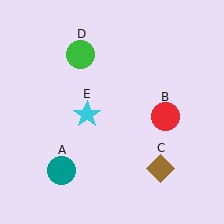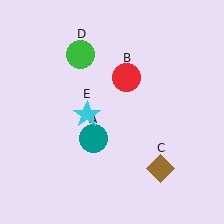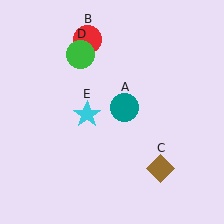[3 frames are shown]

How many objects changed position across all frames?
2 objects changed position: teal circle (object A), red circle (object B).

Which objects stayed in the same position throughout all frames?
Brown diamond (object C) and green circle (object D) and cyan star (object E) remained stationary.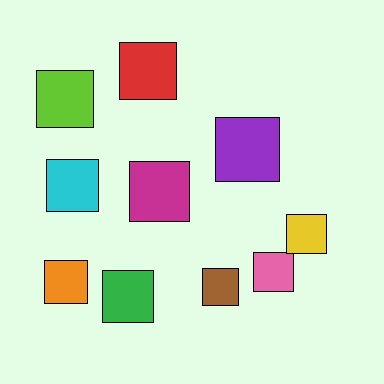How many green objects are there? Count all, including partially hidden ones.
There is 1 green object.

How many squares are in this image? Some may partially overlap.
There are 10 squares.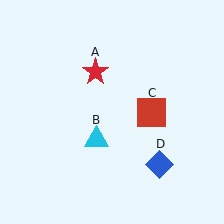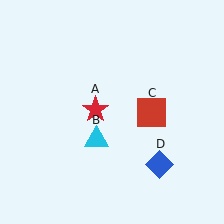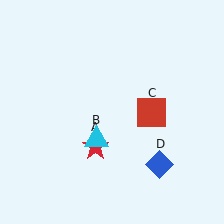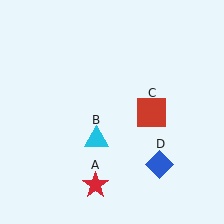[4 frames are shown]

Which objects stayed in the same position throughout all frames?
Cyan triangle (object B) and red square (object C) and blue diamond (object D) remained stationary.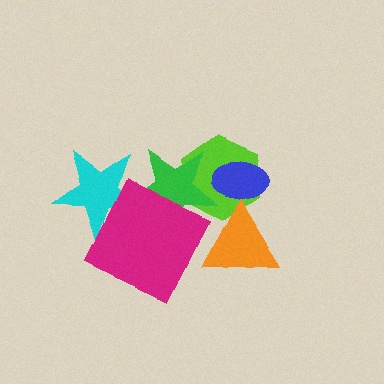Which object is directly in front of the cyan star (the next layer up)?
The green star is directly in front of the cyan star.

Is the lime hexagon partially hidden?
Yes, it is partially covered by another shape.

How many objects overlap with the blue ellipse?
3 objects overlap with the blue ellipse.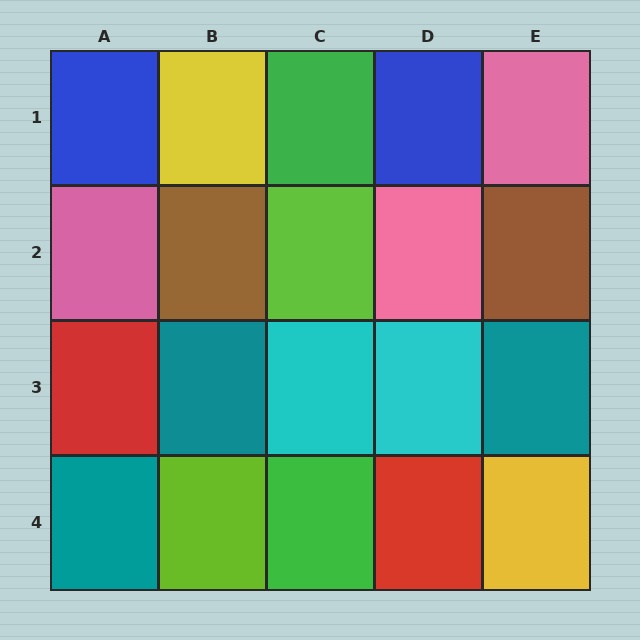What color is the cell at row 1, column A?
Blue.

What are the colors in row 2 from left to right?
Pink, brown, lime, pink, brown.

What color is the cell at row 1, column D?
Blue.